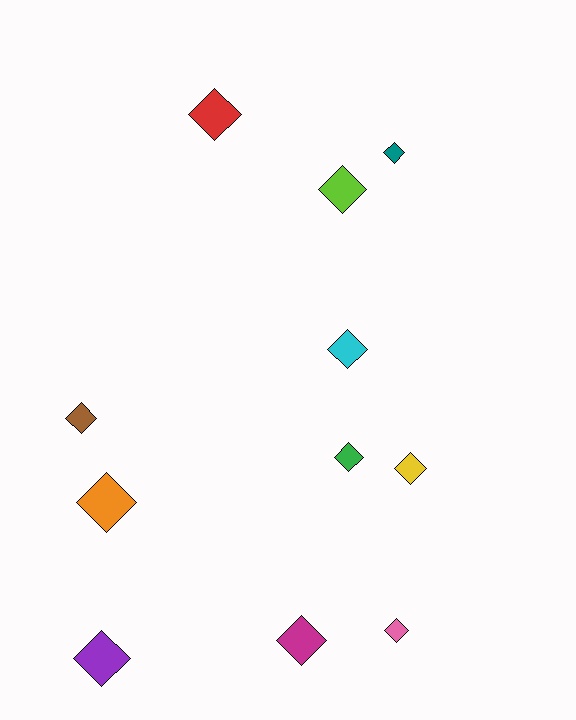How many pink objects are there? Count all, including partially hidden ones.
There is 1 pink object.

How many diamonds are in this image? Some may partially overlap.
There are 11 diamonds.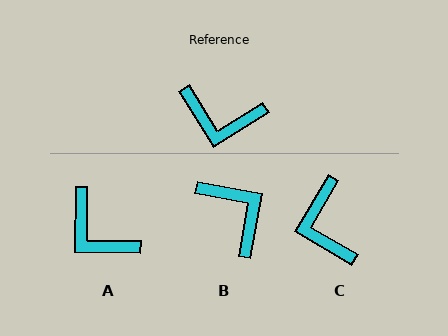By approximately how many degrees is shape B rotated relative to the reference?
Approximately 138 degrees counter-clockwise.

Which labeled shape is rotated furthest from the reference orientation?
B, about 138 degrees away.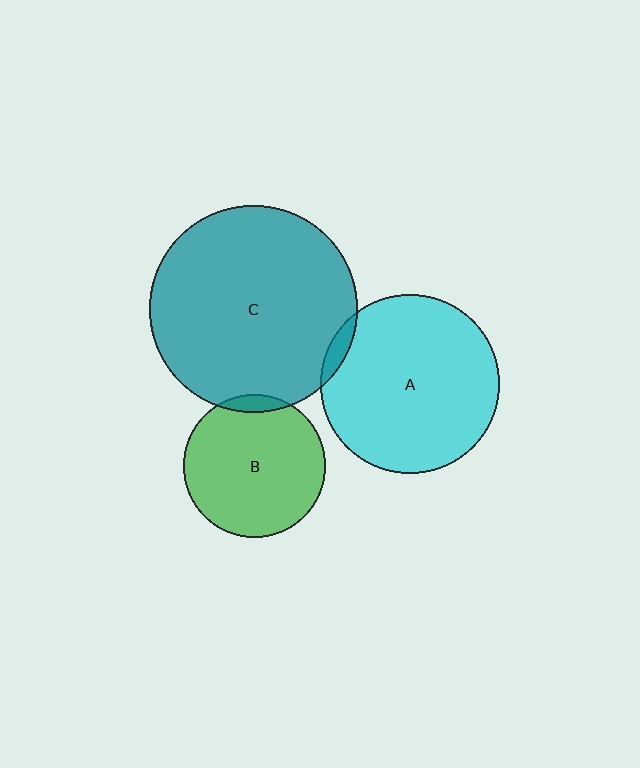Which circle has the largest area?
Circle C (teal).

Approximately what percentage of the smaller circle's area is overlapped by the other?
Approximately 5%.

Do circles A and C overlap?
Yes.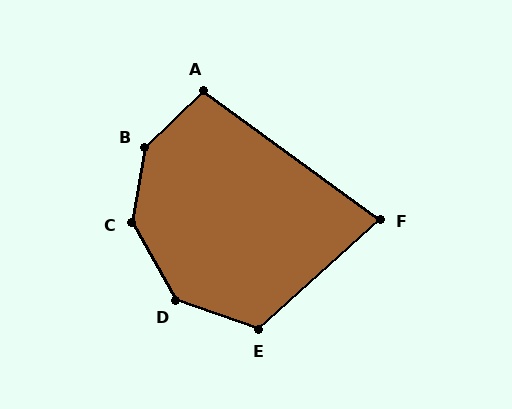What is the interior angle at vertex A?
Approximately 100 degrees (obtuse).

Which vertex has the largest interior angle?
B, at approximately 143 degrees.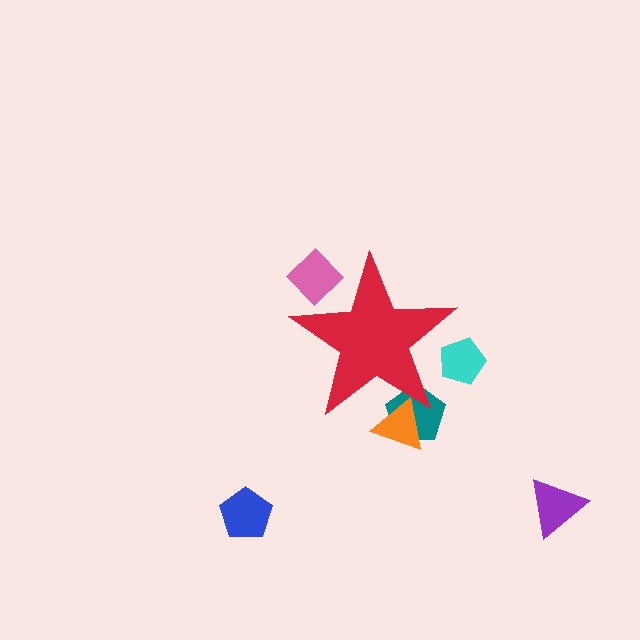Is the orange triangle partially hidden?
Yes, the orange triangle is partially hidden behind the red star.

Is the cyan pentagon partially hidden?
Yes, the cyan pentagon is partially hidden behind the red star.